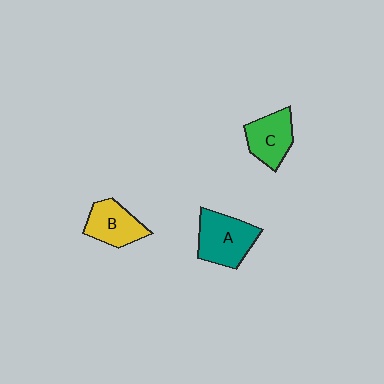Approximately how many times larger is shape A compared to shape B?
Approximately 1.3 times.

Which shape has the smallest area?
Shape B (yellow).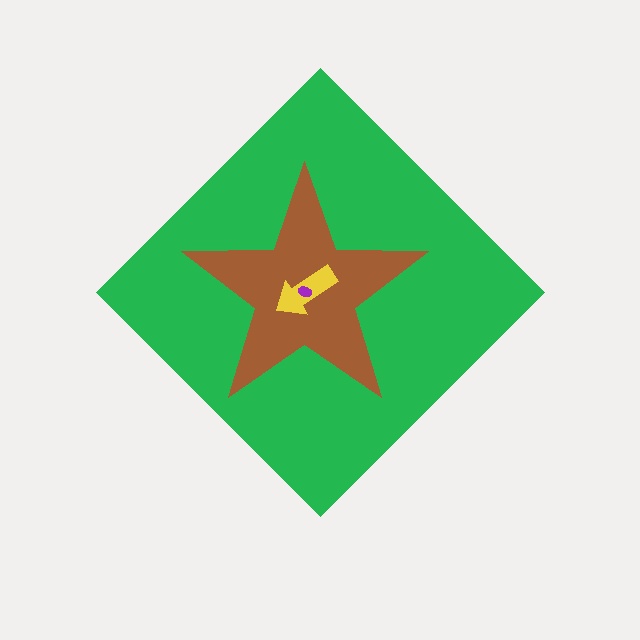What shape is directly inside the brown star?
The yellow arrow.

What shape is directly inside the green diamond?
The brown star.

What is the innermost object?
The purple ellipse.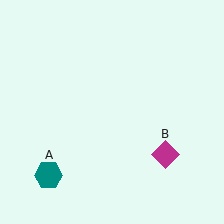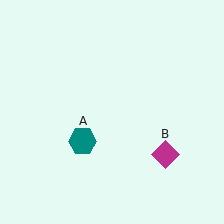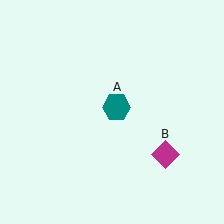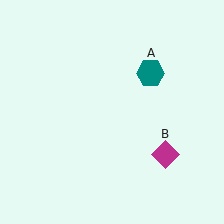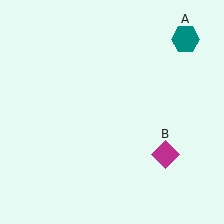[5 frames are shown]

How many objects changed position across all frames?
1 object changed position: teal hexagon (object A).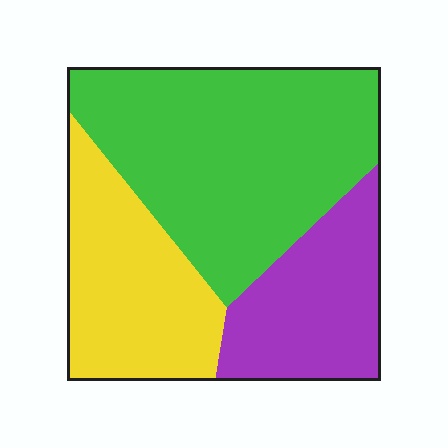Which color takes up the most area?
Green, at roughly 50%.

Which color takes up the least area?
Purple, at roughly 25%.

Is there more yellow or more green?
Green.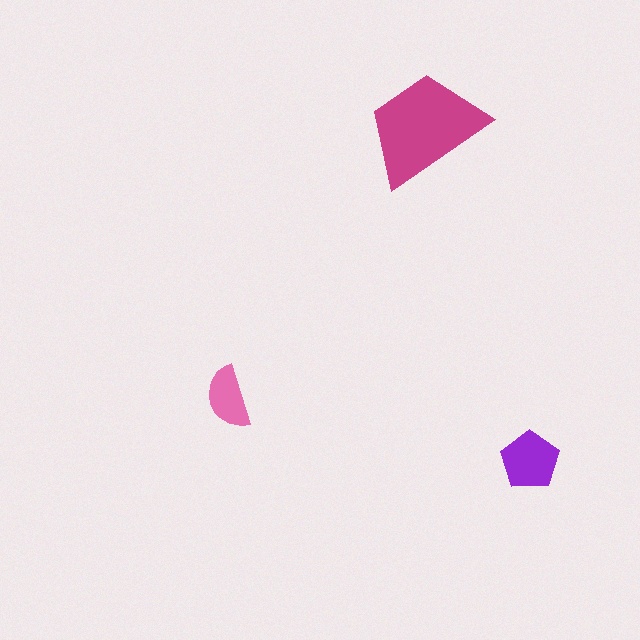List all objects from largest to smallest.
The magenta trapezoid, the purple pentagon, the pink semicircle.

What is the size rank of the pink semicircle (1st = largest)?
3rd.